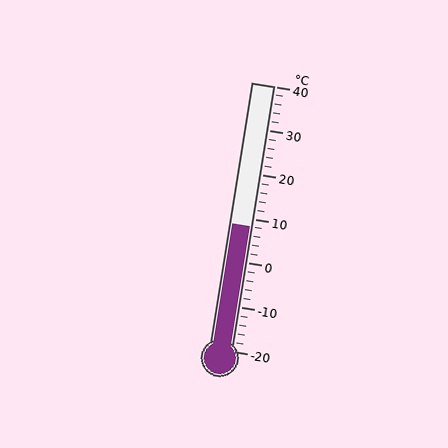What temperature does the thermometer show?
The thermometer shows approximately 8°C.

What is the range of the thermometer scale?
The thermometer scale ranges from -20°C to 40°C.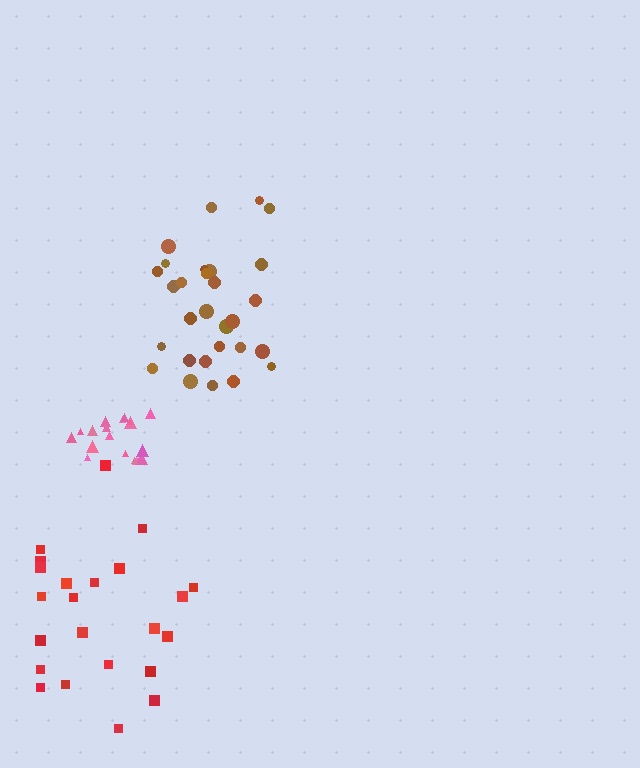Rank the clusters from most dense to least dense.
pink, brown, red.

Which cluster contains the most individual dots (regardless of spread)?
Brown (29).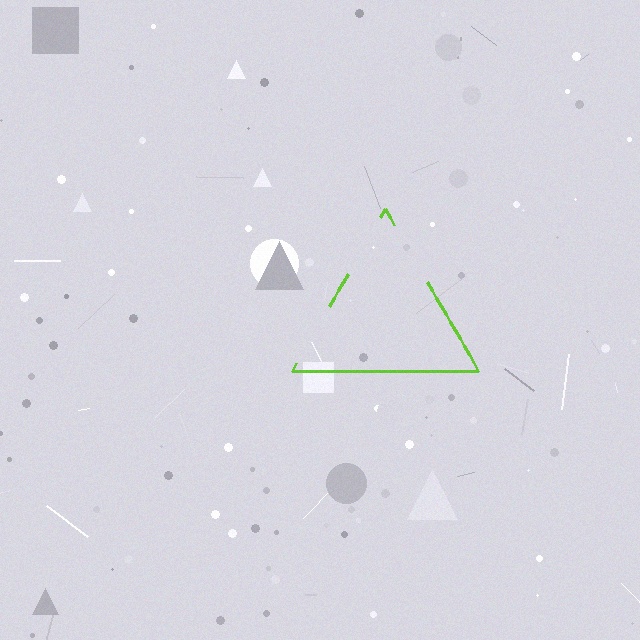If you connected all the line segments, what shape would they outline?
They would outline a triangle.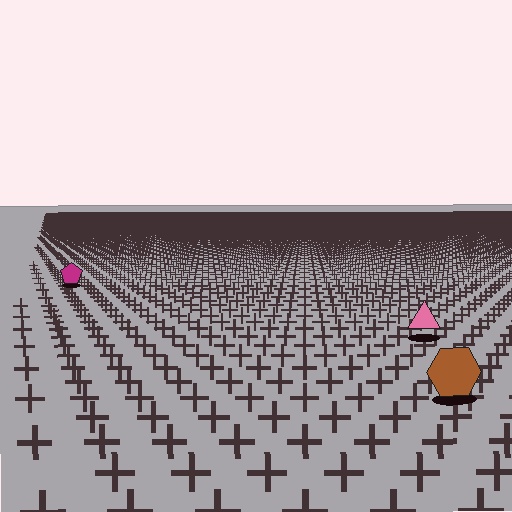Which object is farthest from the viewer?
The magenta pentagon is farthest from the viewer. It appears smaller and the ground texture around it is denser.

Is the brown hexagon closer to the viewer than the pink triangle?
Yes. The brown hexagon is closer — you can tell from the texture gradient: the ground texture is coarser near it.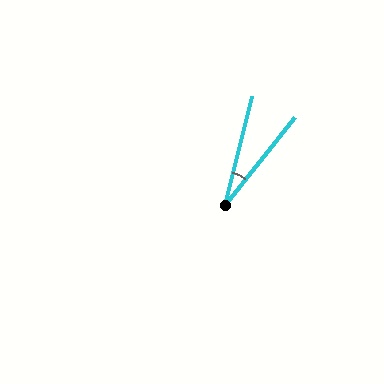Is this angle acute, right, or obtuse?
It is acute.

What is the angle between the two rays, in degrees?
Approximately 25 degrees.